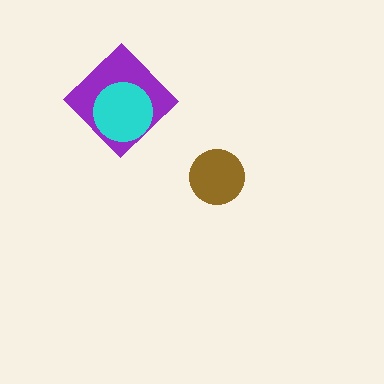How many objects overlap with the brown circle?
0 objects overlap with the brown circle.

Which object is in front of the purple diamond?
The cyan circle is in front of the purple diamond.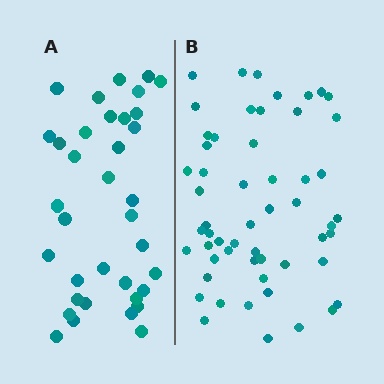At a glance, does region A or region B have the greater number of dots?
Region B (the right region) has more dots.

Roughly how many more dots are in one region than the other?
Region B has approximately 20 more dots than region A.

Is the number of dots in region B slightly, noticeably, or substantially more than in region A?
Region B has substantially more. The ratio is roughly 1.5 to 1.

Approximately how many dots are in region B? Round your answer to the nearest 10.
About 60 dots. (The exact count is 55, which rounds to 60.)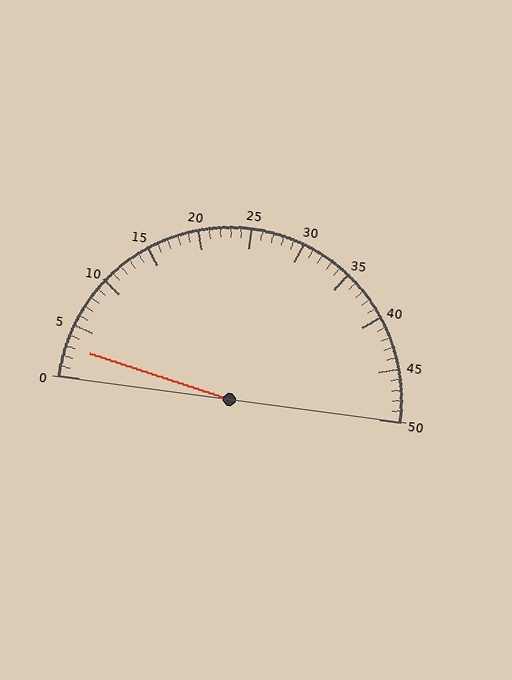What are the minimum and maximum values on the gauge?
The gauge ranges from 0 to 50.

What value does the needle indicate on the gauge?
The needle indicates approximately 3.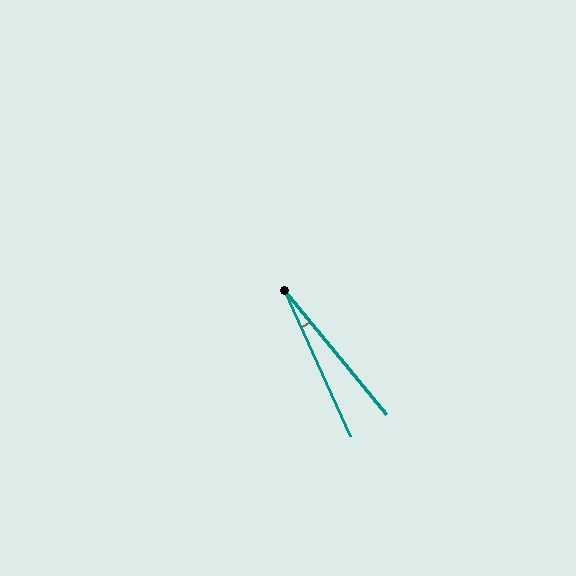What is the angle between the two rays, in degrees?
Approximately 15 degrees.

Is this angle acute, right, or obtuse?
It is acute.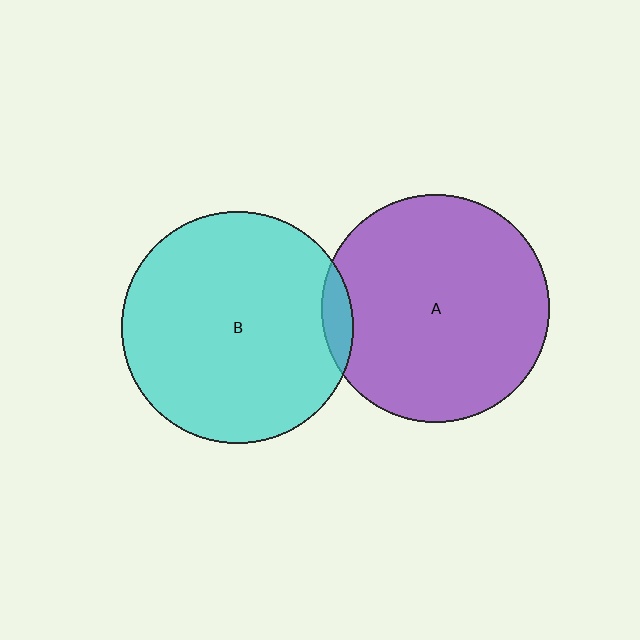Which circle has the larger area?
Circle B (cyan).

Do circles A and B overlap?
Yes.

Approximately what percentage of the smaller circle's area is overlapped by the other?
Approximately 5%.